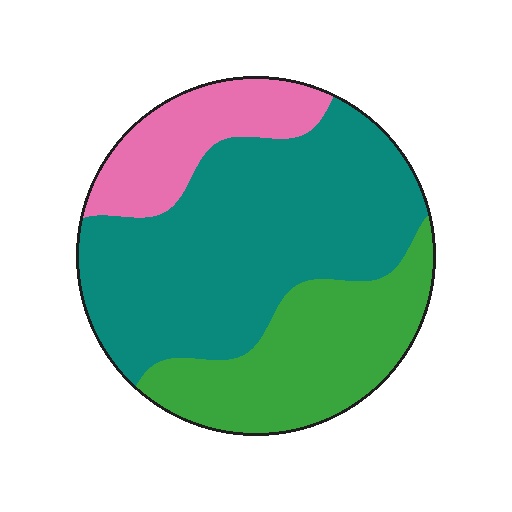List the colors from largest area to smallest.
From largest to smallest: teal, green, pink.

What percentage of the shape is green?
Green takes up about one quarter (1/4) of the shape.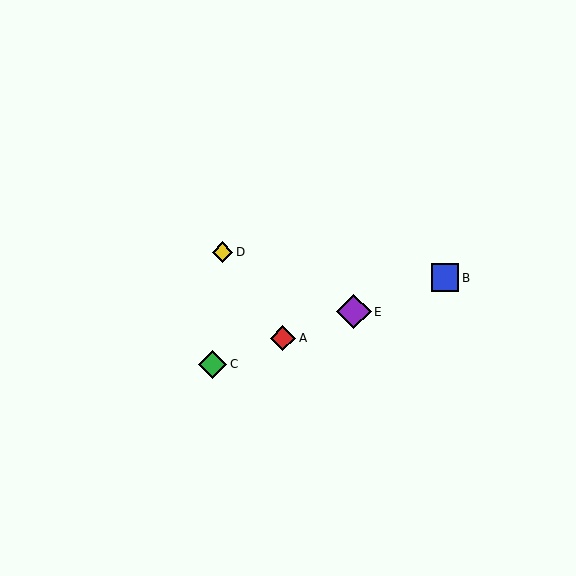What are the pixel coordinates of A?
Object A is at (283, 338).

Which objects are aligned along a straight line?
Objects A, B, C, E are aligned along a straight line.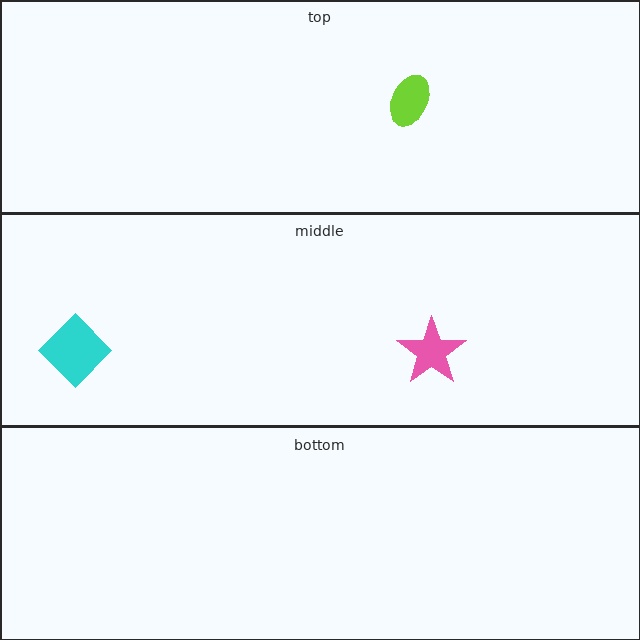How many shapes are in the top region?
1.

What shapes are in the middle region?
The cyan diamond, the pink star.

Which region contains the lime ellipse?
The top region.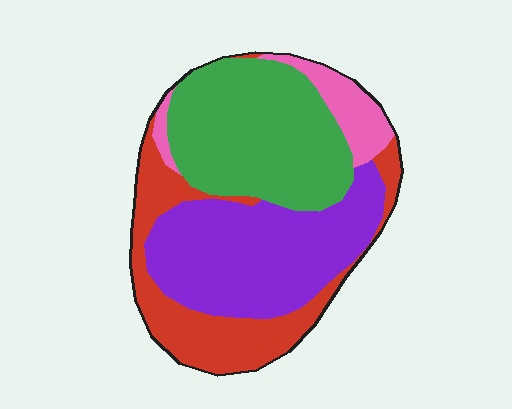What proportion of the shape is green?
Green covers 33% of the shape.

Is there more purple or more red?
Purple.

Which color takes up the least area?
Pink, at roughly 10%.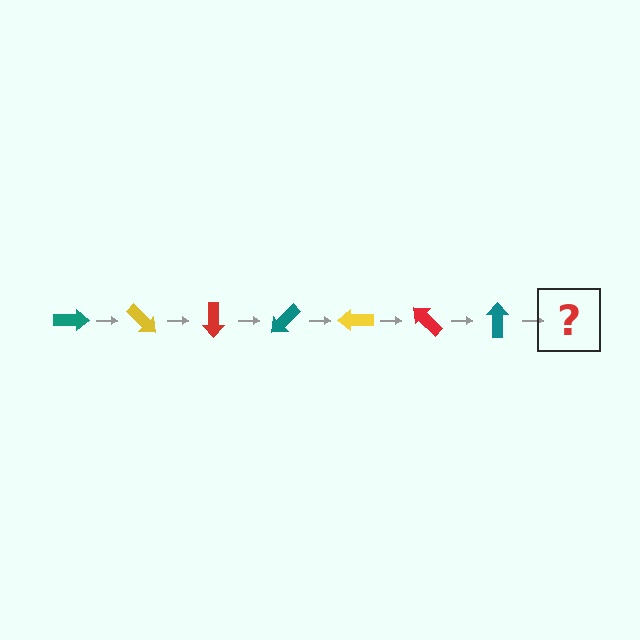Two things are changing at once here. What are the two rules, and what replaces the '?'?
The two rules are that it rotates 45 degrees each step and the color cycles through teal, yellow, and red. The '?' should be a yellow arrow, rotated 315 degrees from the start.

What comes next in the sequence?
The next element should be a yellow arrow, rotated 315 degrees from the start.